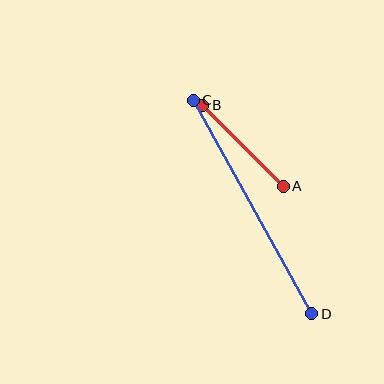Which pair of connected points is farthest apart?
Points C and D are farthest apart.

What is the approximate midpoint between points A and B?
The midpoint is at approximately (243, 146) pixels.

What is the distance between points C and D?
The distance is approximately 244 pixels.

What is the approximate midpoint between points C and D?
The midpoint is at approximately (252, 207) pixels.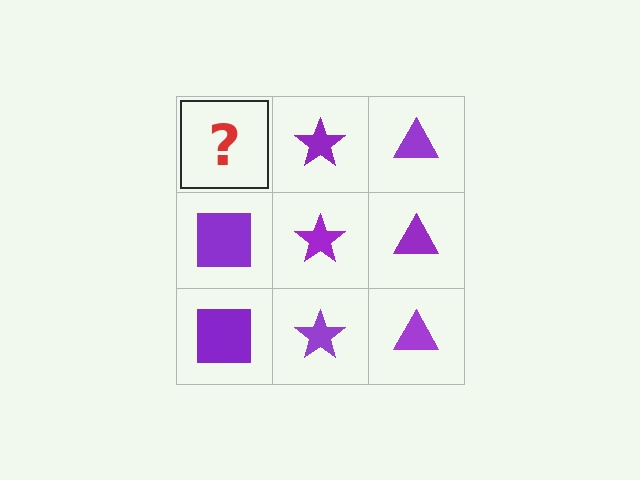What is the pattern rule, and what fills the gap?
The rule is that each column has a consistent shape. The gap should be filled with a purple square.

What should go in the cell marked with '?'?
The missing cell should contain a purple square.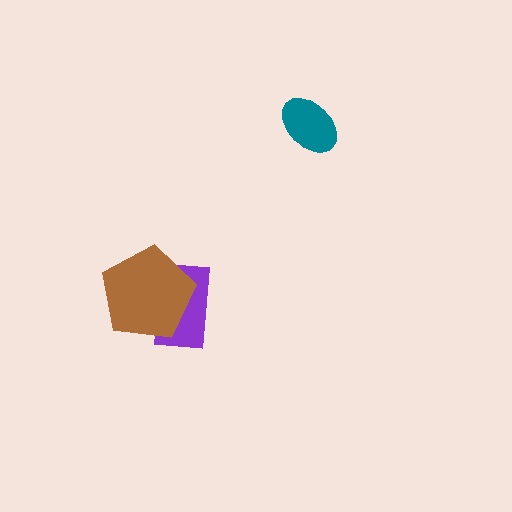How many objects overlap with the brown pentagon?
1 object overlaps with the brown pentagon.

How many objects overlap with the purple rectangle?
1 object overlaps with the purple rectangle.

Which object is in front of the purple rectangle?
The brown pentagon is in front of the purple rectangle.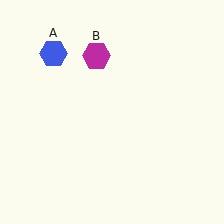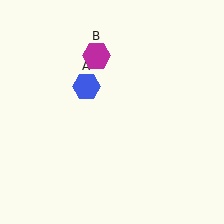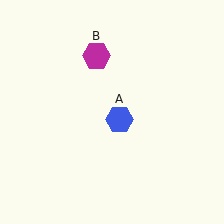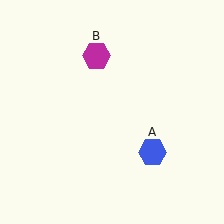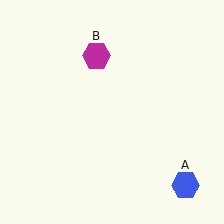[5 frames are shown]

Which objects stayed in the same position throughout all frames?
Magenta hexagon (object B) remained stationary.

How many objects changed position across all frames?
1 object changed position: blue hexagon (object A).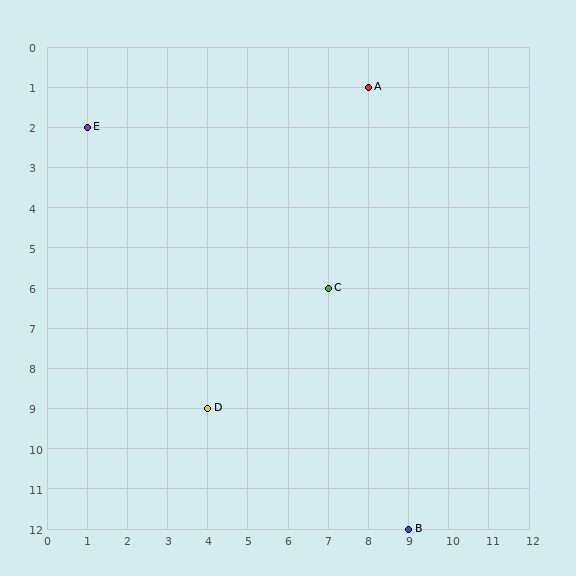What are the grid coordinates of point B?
Point B is at grid coordinates (9, 12).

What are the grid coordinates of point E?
Point E is at grid coordinates (1, 2).